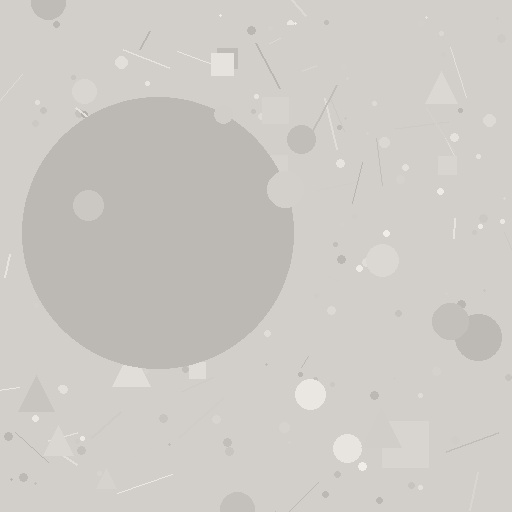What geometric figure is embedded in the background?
A circle is embedded in the background.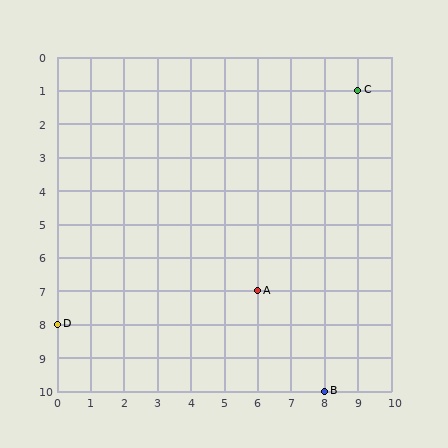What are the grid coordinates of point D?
Point D is at grid coordinates (0, 8).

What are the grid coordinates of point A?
Point A is at grid coordinates (6, 7).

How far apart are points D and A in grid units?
Points D and A are 6 columns and 1 row apart (about 6.1 grid units diagonally).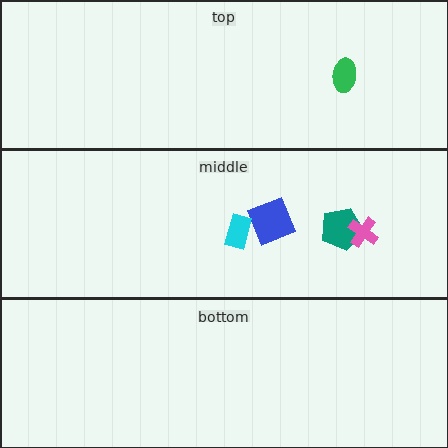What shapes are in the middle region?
The blue square, the teal pentagon, the pink cross, the cyan rectangle.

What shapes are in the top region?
The green ellipse.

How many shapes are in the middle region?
4.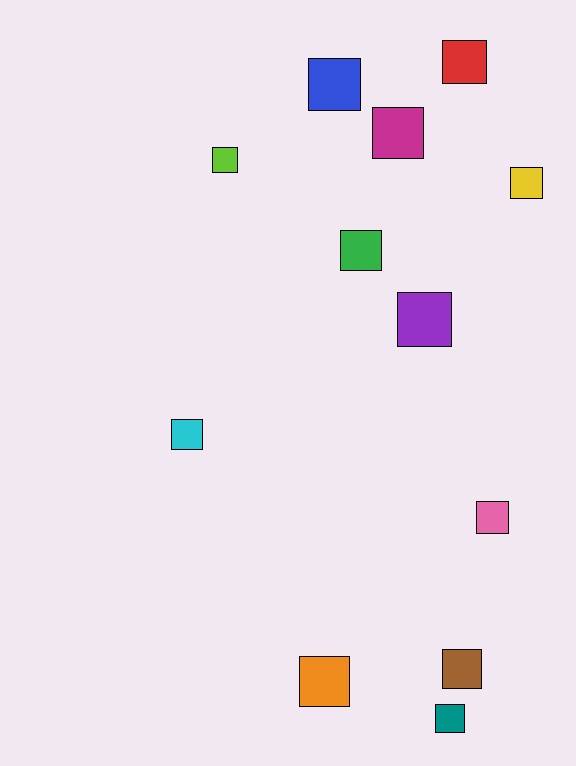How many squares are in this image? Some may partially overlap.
There are 12 squares.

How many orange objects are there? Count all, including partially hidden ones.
There is 1 orange object.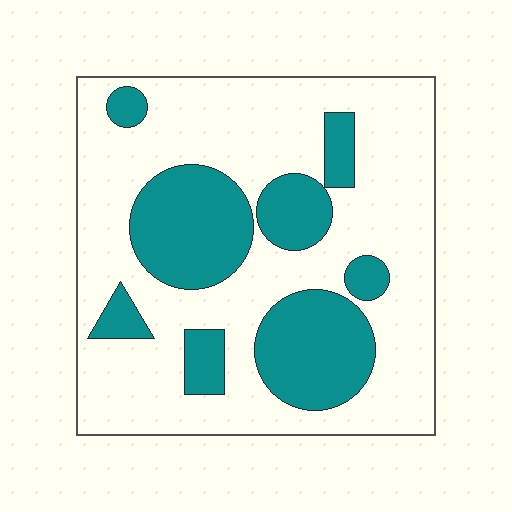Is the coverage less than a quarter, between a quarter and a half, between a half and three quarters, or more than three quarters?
Between a quarter and a half.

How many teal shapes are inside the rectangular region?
8.